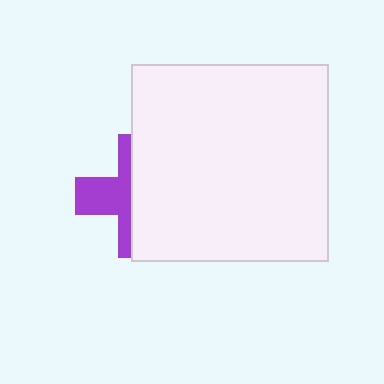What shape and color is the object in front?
The object in front is a white square.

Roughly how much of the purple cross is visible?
A small part of it is visible (roughly 42%).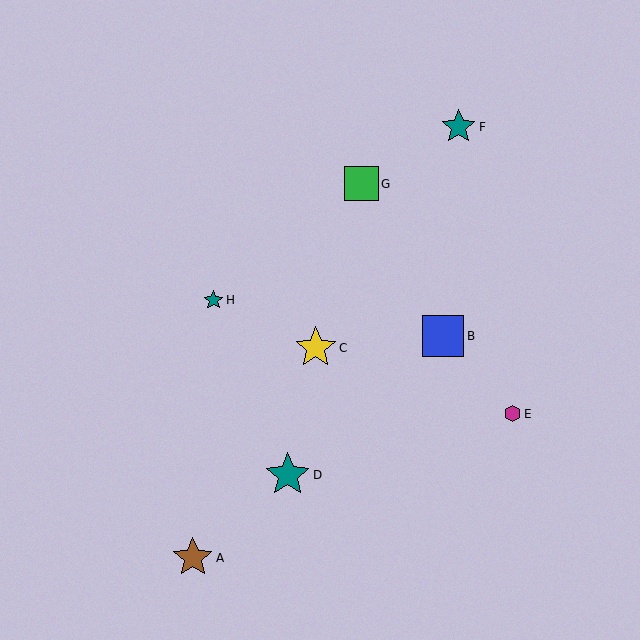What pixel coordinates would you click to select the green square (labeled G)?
Click at (361, 184) to select the green square G.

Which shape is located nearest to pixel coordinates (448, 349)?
The blue square (labeled B) at (443, 336) is nearest to that location.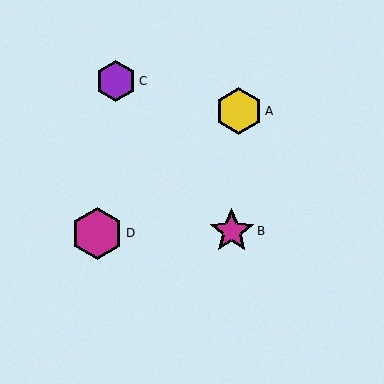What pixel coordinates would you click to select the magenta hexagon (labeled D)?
Click at (97, 233) to select the magenta hexagon D.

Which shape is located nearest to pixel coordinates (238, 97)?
The yellow hexagon (labeled A) at (239, 111) is nearest to that location.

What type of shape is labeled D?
Shape D is a magenta hexagon.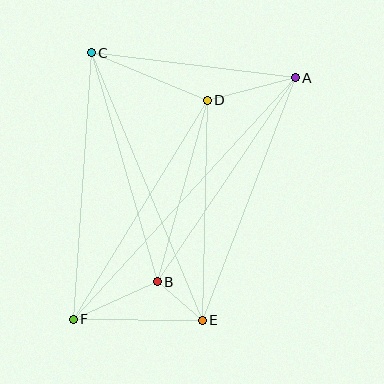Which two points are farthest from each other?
Points A and F are farthest from each other.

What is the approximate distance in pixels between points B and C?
The distance between B and C is approximately 238 pixels.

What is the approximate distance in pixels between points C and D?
The distance between C and D is approximately 125 pixels.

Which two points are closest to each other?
Points B and E are closest to each other.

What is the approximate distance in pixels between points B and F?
The distance between B and F is approximately 92 pixels.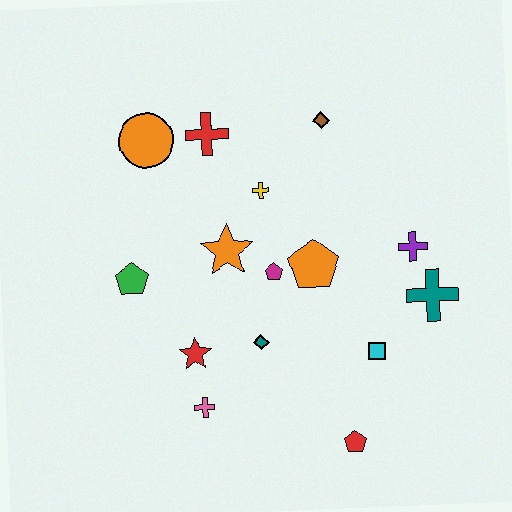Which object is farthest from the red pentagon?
The orange circle is farthest from the red pentagon.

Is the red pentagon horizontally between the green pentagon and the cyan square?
Yes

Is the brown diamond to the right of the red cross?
Yes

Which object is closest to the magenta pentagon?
The orange pentagon is closest to the magenta pentagon.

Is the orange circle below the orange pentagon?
No